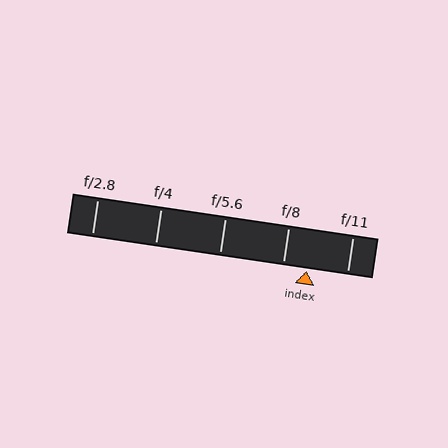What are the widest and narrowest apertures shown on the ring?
The widest aperture shown is f/2.8 and the narrowest is f/11.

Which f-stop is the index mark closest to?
The index mark is closest to f/8.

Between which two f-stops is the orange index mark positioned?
The index mark is between f/8 and f/11.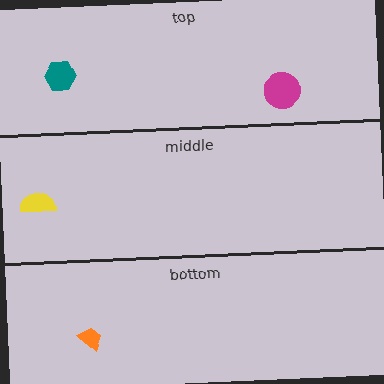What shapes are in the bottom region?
The orange trapezoid.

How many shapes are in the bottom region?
1.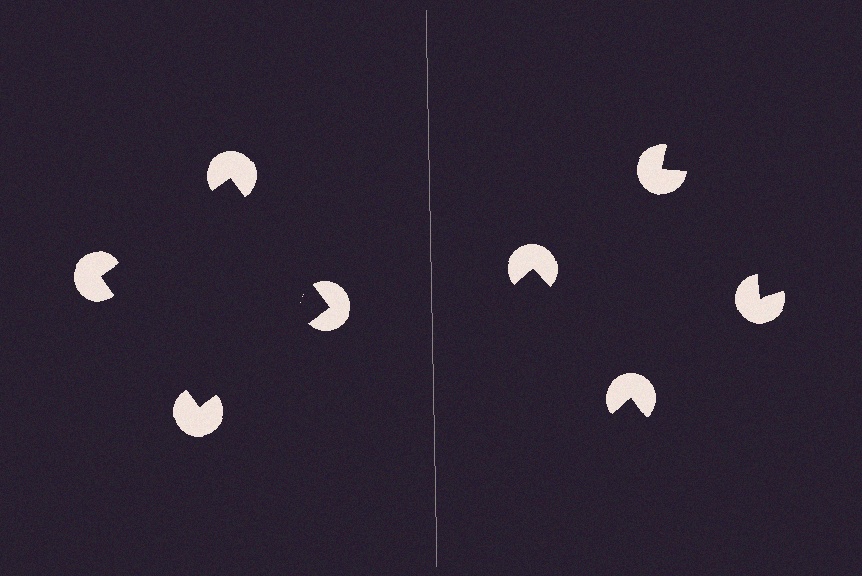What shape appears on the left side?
An illusory square.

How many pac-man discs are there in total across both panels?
8 — 4 on each side.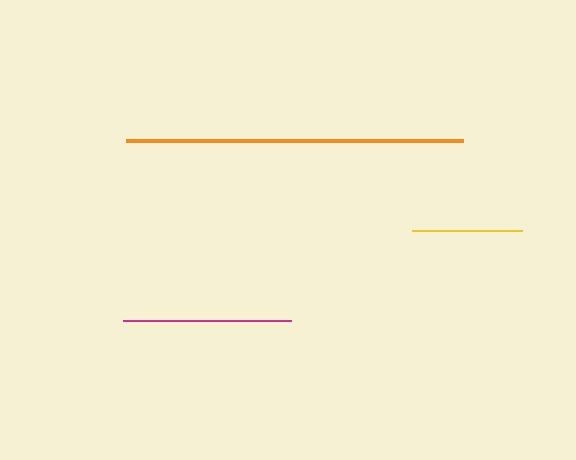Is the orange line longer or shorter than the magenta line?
The orange line is longer than the magenta line.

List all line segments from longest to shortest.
From longest to shortest: orange, magenta, yellow.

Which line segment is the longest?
The orange line is the longest at approximately 337 pixels.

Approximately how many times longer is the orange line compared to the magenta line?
The orange line is approximately 2.0 times the length of the magenta line.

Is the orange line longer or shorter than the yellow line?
The orange line is longer than the yellow line.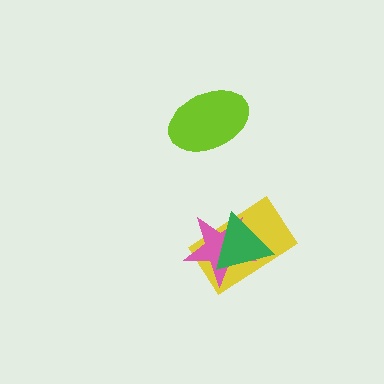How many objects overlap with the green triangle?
2 objects overlap with the green triangle.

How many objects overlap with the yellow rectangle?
2 objects overlap with the yellow rectangle.